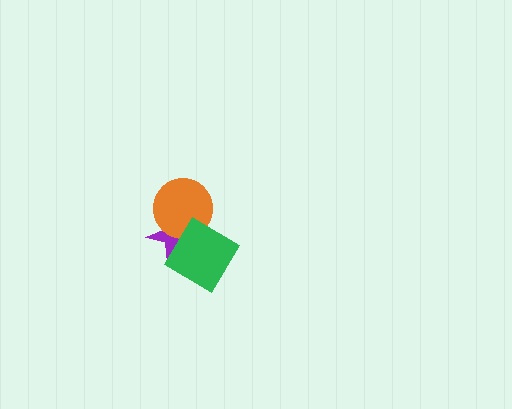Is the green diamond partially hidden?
No, no other shape covers it.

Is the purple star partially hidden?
Yes, it is partially covered by another shape.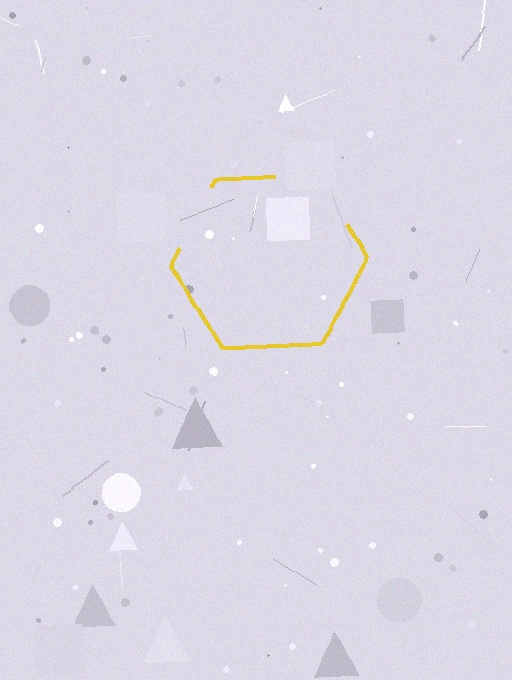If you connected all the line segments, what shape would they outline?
They would outline a hexagon.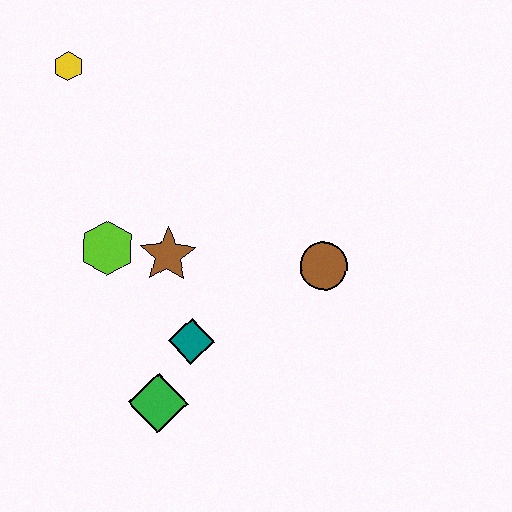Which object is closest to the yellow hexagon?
The lime hexagon is closest to the yellow hexagon.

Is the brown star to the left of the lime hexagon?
No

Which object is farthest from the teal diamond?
The yellow hexagon is farthest from the teal diamond.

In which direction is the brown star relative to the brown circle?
The brown star is to the left of the brown circle.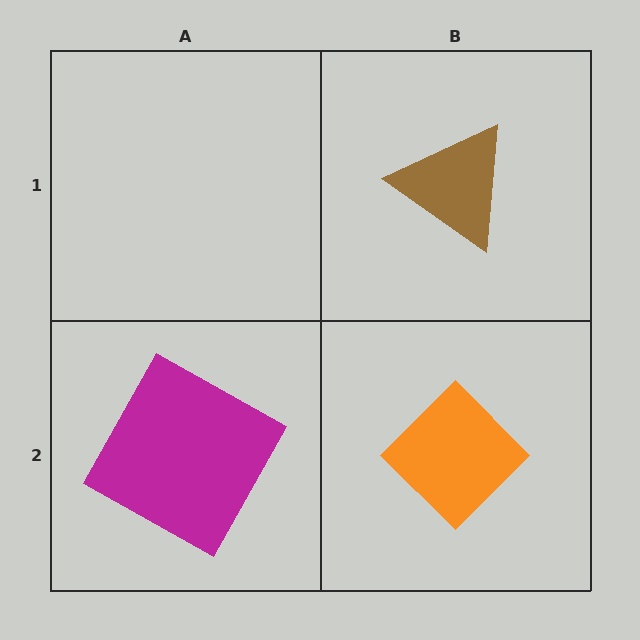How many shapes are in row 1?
1 shape.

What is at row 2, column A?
A magenta square.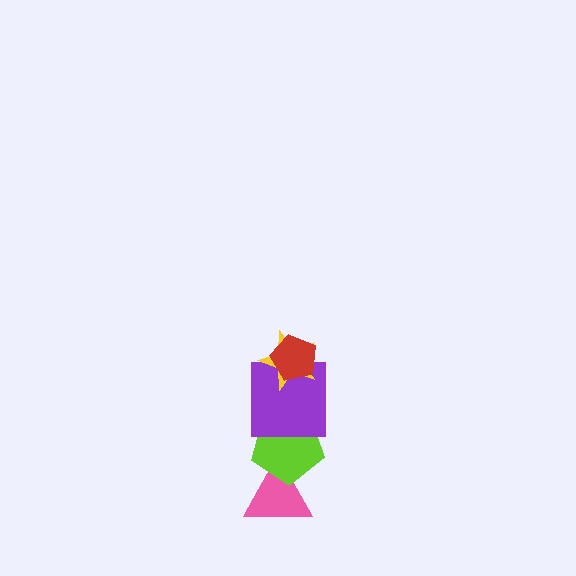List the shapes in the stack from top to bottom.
From top to bottom: the red pentagon, the yellow star, the purple square, the lime pentagon, the pink triangle.